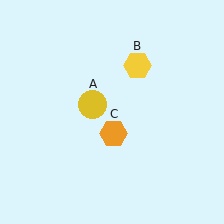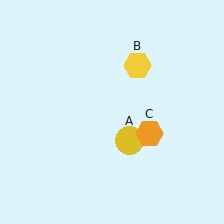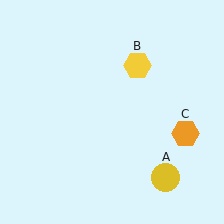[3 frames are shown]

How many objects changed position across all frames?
2 objects changed position: yellow circle (object A), orange hexagon (object C).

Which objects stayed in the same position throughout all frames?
Yellow hexagon (object B) remained stationary.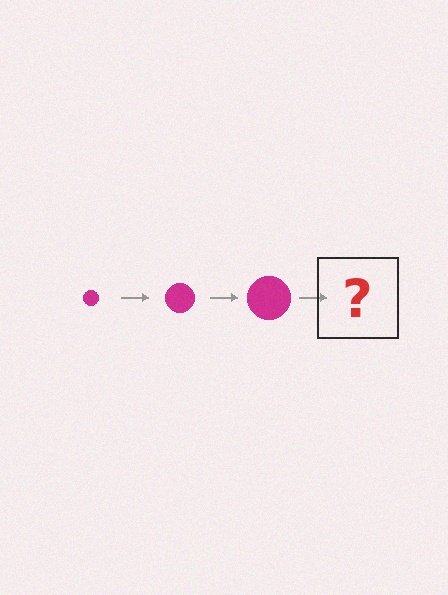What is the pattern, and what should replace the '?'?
The pattern is that the circle gets progressively larger each step. The '?' should be a magenta circle, larger than the previous one.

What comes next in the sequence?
The next element should be a magenta circle, larger than the previous one.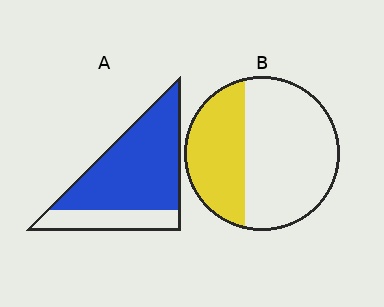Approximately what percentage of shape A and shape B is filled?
A is approximately 75% and B is approximately 35%.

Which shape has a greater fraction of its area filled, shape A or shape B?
Shape A.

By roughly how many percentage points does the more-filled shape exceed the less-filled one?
By roughly 40 percentage points (A over B).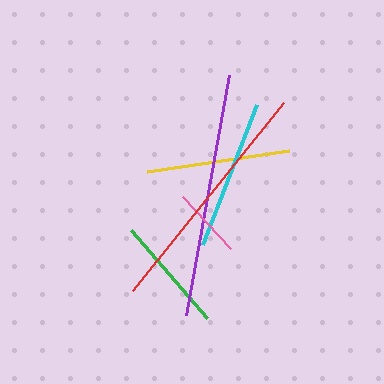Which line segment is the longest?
The purple line is the longest at approximately 244 pixels.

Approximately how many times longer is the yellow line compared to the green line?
The yellow line is approximately 1.2 times the length of the green line.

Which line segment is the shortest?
The pink line is the shortest at approximately 72 pixels.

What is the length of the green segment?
The green segment is approximately 117 pixels long.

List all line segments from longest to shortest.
From longest to shortest: purple, red, cyan, yellow, green, pink.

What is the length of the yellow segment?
The yellow segment is approximately 143 pixels long.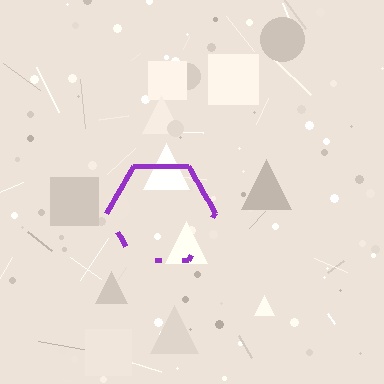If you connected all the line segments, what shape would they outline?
They would outline a hexagon.